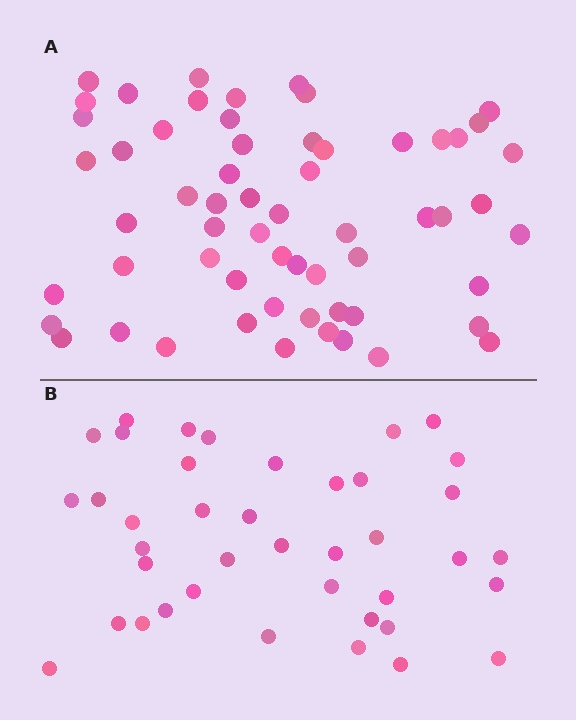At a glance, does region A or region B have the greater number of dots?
Region A (the top region) has more dots.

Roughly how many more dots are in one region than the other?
Region A has approximately 20 more dots than region B.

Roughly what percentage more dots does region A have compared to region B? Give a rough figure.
About 50% more.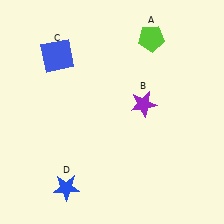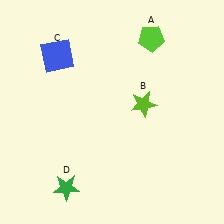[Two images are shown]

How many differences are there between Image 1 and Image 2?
There are 2 differences between the two images.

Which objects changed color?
B changed from purple to lime. D changed from blue to green.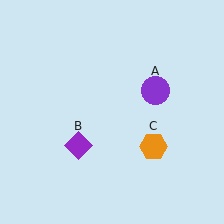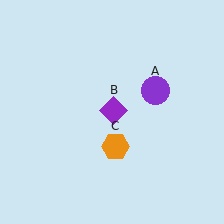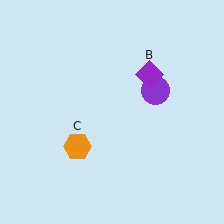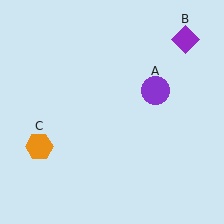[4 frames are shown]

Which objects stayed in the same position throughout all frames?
Purple circle (object A) remained stationary.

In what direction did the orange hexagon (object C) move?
The orange hexagon (object C) moved left.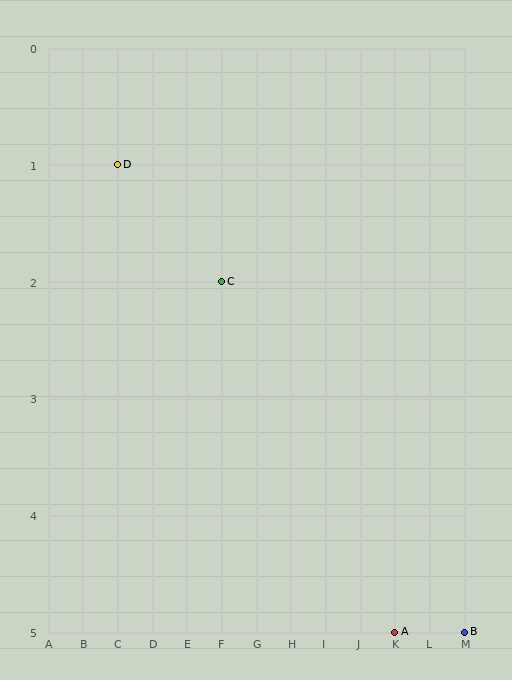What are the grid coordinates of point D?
Point D is at grid coordinates (C, 1).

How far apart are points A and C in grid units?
Points A and C are 5 columns and 3 rows apart (about 5.8 grid units diagonally).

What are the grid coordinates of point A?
Point A is at grid coordinates (K, 5).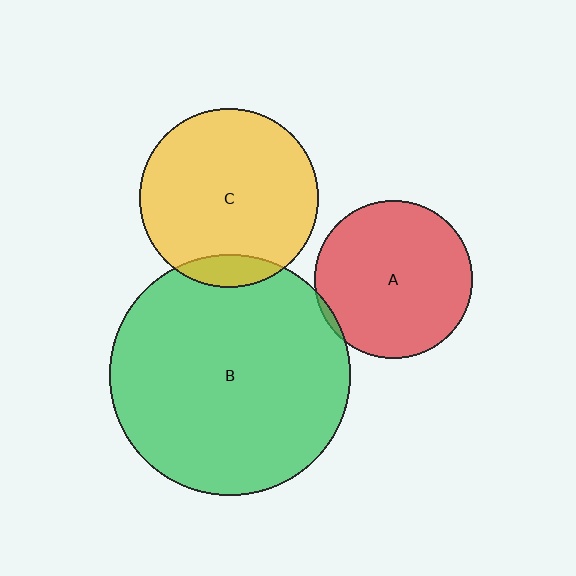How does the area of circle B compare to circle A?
Approximately 2.3 times.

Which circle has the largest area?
Circle B (green).